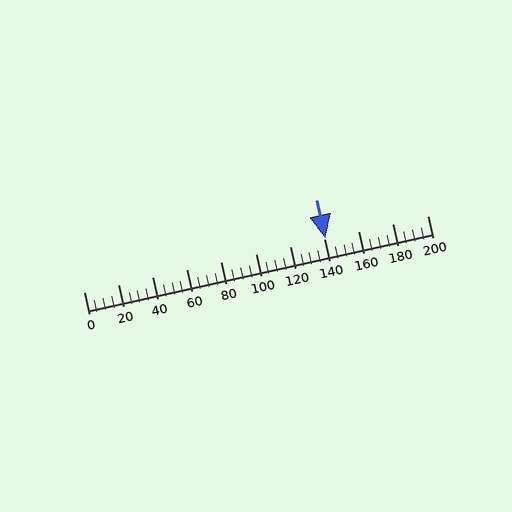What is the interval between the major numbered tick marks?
The major tick marks are spaced 20 units apart.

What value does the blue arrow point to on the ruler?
The blue arrow points to approximately 140.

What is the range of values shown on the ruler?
The ruler shows values from 0 to 200.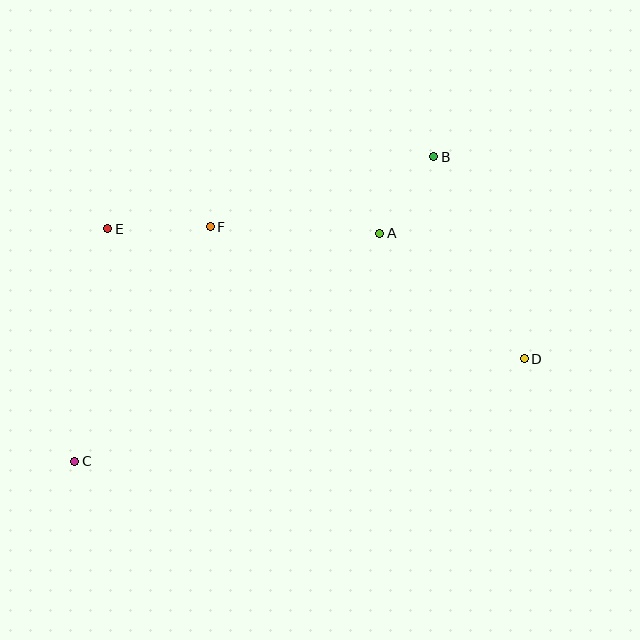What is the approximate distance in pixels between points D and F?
The distance between D and F is approximately 340 pixels.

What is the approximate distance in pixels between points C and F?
The distance between C and F is approximately 271 pixels.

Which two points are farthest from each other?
Points B and C are farthest from each other.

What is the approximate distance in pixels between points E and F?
The distance between E and F is approximately 103 pixels.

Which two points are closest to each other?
Points A and B are closest to each other.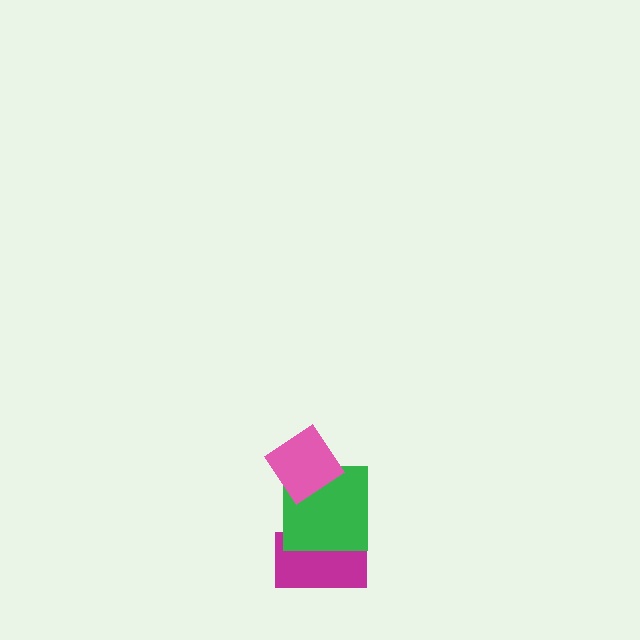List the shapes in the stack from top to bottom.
From top to bottom: the pink diamond, the green square, the magenta rectangle.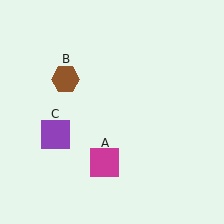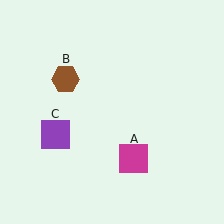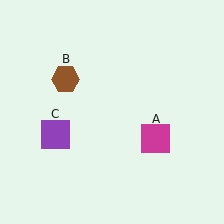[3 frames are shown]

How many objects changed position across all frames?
1 object changed position: magenta square (object A).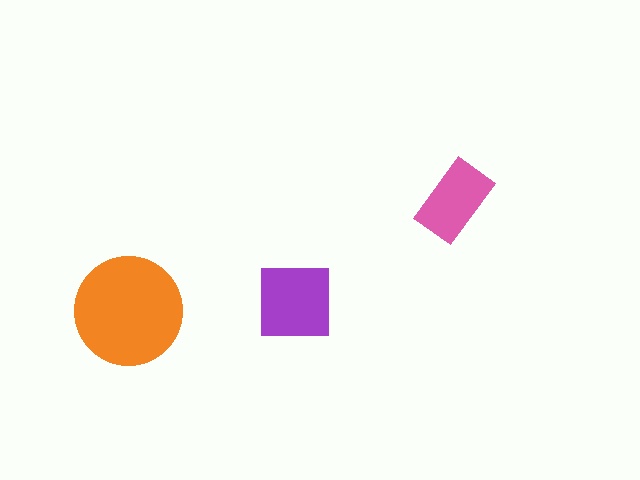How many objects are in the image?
There are 3 objects in the image.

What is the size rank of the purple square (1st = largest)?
2nd.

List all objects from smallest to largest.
The pink rectangle, the purple square, the orange circle.